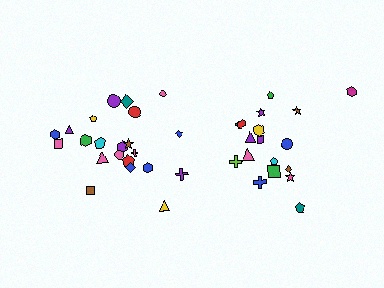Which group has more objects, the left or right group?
The left group.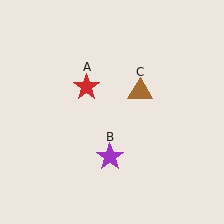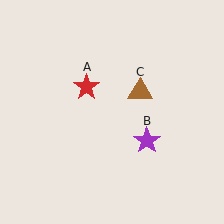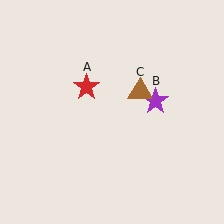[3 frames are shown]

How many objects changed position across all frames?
1 object changed position: purple star (object B).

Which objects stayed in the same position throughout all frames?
Red star (object A) and brown triangle (object C) remained stationary.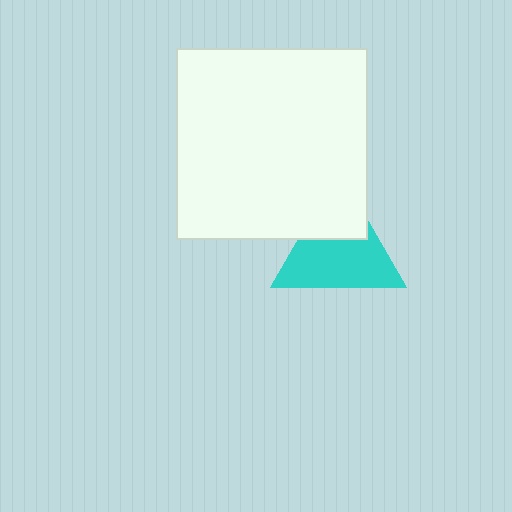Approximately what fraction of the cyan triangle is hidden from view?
Roughly 34% of the cyan triangle is hidden behind the white square.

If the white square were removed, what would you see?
You would see the complete cyan triangle.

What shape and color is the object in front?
The object in front is a white square.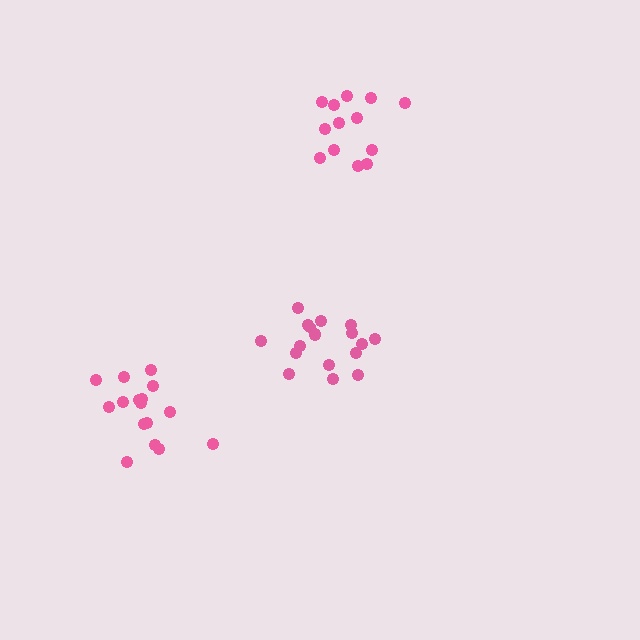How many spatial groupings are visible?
There are 3 spatial groupings.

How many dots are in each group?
Group 1: 16 dots, Group 2: 13 dots, Group 3: 18 dots (47 total).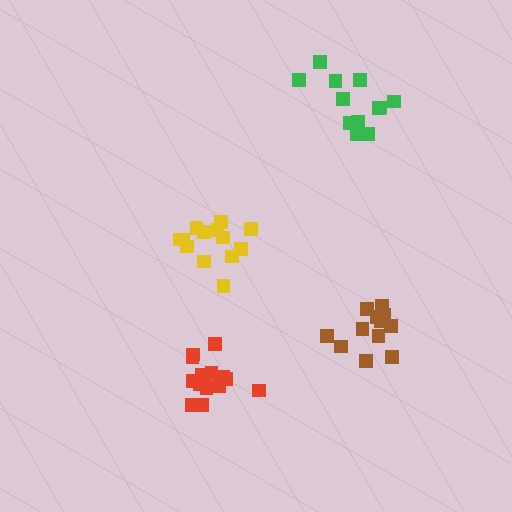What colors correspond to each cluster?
The clusters are colored: brown, red, green, yellow.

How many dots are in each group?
Group 1: 12 dots, Group 2: 15 dots, Group 3: 12 dots, Group 4: 13 dots (52 total).